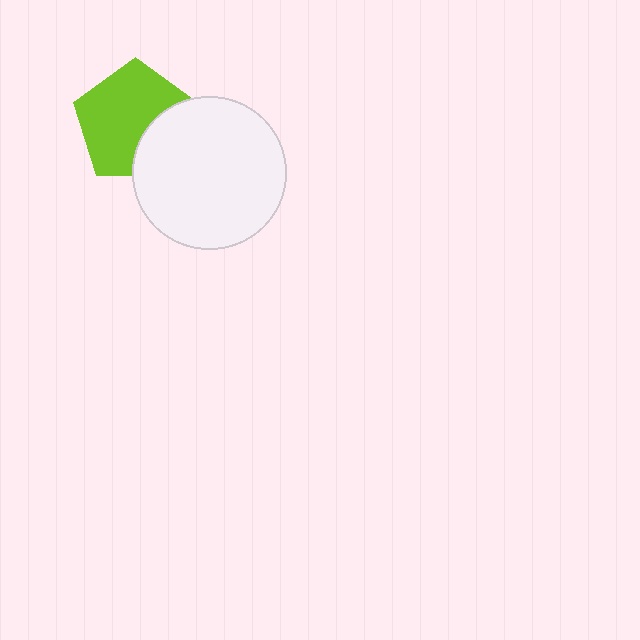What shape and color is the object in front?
The object in front is a white circle.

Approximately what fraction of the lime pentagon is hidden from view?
Roughly 30% of the lime pentagon is hidden behind the white circle.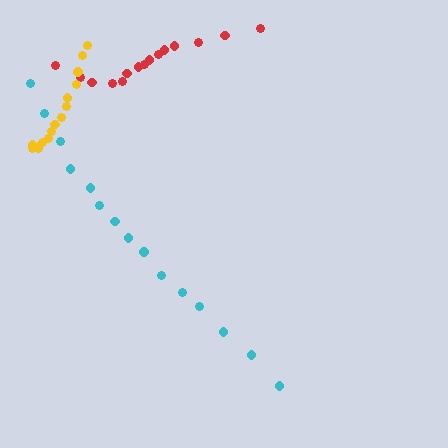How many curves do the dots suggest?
There are 3 distinct paths.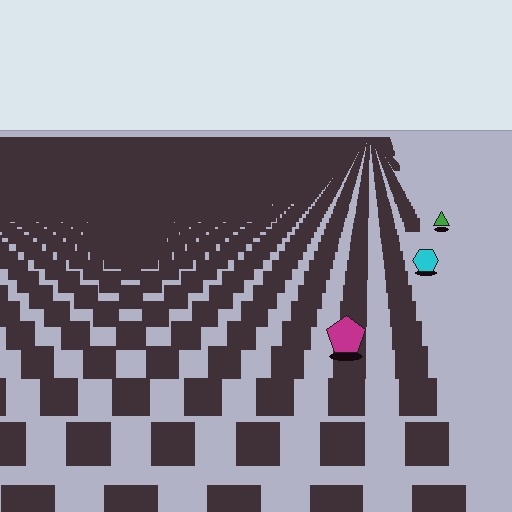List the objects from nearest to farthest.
From nearest to farthest: the magenta pentagon, the cyan hexagon, the green triangle.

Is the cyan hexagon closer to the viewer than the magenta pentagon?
No. The magenta pentagon is closer — you can tell from the texture gradient: the ground texture is coarser near it.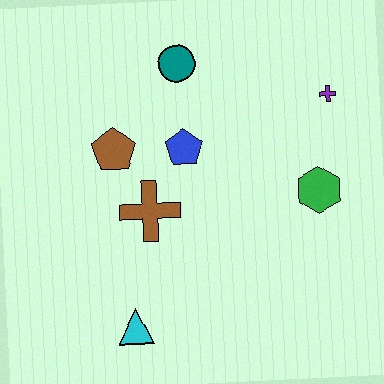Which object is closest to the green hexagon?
The purple cross is closest to the green hexagon.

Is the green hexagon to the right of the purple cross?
No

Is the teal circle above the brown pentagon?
Yes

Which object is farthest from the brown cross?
The purple cross is farthest from the brown cross.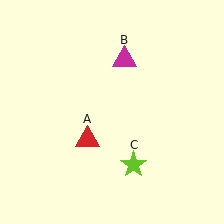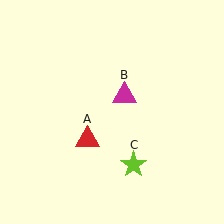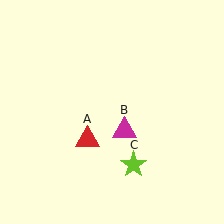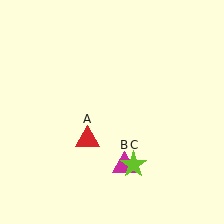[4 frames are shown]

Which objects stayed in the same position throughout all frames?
Red triangle (object A) and lime star (object C) remained stationary.